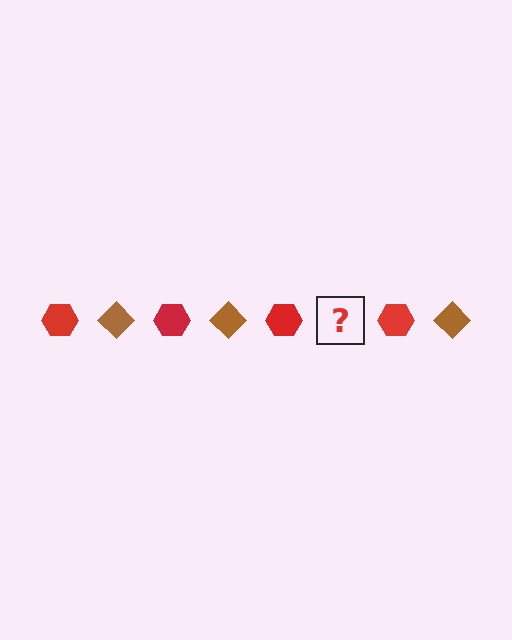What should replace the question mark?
The question mark should be replaced with a brown diamond.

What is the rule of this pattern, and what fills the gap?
The rule is that the pattern alternates between red hexagon and brown diamond. The gap should be filled with a brown diamond.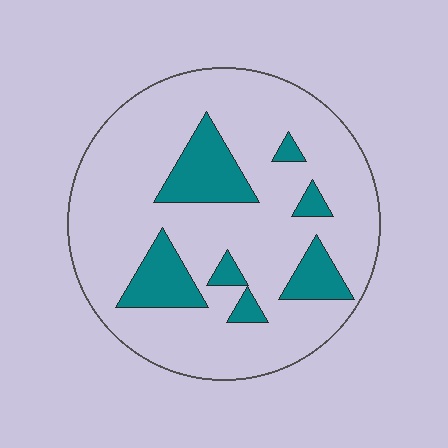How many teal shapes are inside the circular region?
7.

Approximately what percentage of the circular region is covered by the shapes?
Approximately 20%.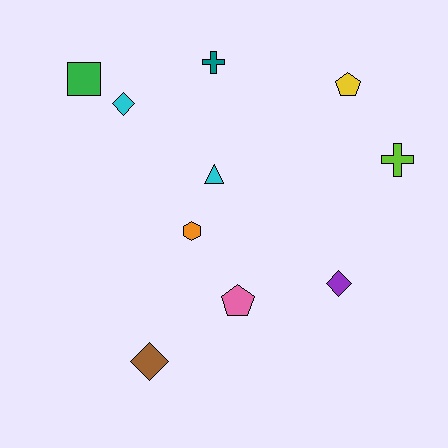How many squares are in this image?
There is 1 square.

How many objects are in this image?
There are 10 objects.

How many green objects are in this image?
There is 1 green object.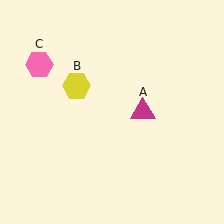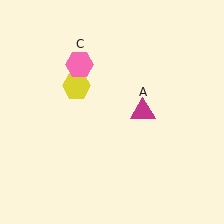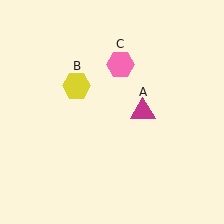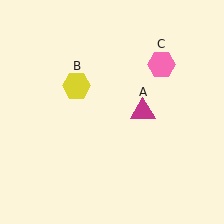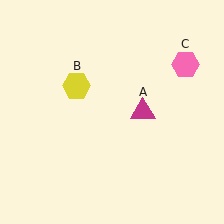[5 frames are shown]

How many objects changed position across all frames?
1 object changed position: pink hexagon (object C).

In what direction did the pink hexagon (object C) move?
The pink hexagon (object C) moved right.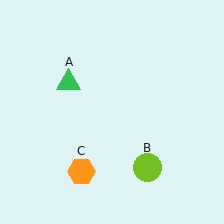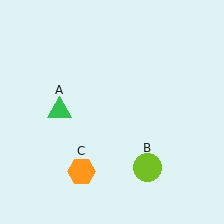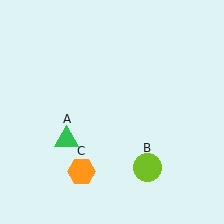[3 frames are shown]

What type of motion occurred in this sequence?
The green triangle (object A) rotated counterclockwise around the center of the scene.